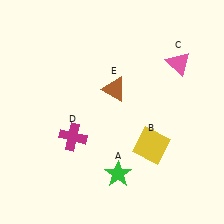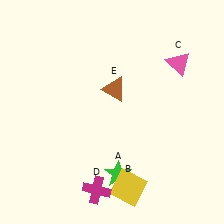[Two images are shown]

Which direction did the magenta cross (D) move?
The magenta cross (D) moved down.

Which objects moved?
The objects that moved are: the yellow square (B), the magenta cross (D).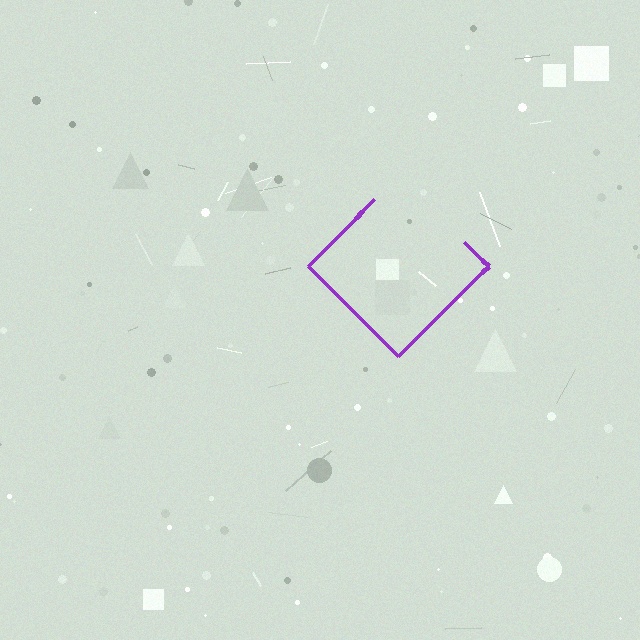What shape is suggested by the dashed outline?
The dashed outline suggests a diamond.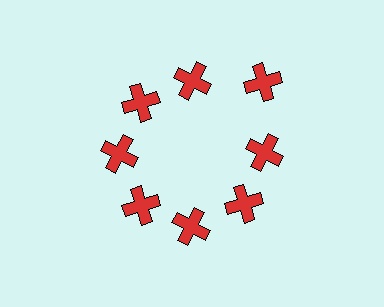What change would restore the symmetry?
The symmetry would be restored by moving it inward, back onto the ring so that all 8 crosses sit at equal angles and equal distance from the center.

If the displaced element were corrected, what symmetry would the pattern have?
It would have 8-fold rotational symmetry — the pattern would map onto itself every 45 degrees.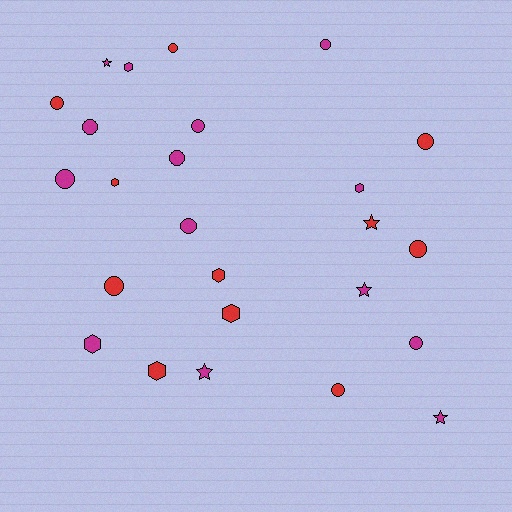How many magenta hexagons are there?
There are 3 magenta hexagons.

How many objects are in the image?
There are 25 objects.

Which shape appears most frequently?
Circle, with 13 objects.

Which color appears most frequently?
Magenta, with 14 objects.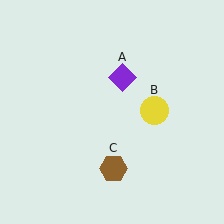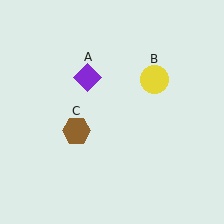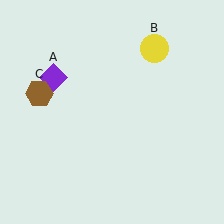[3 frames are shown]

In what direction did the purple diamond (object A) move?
The purple diamond (object A) moved left.